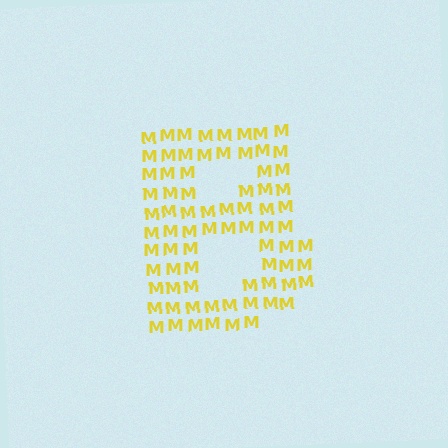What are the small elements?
The small elements are letter M's.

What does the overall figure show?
The overall figure shows the letter B.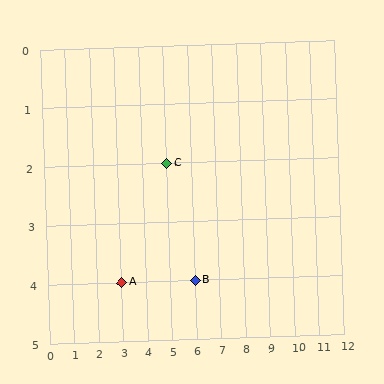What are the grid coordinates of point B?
Point B is at grid coordinates (6, 4).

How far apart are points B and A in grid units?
Points B and A are 3 columns apart.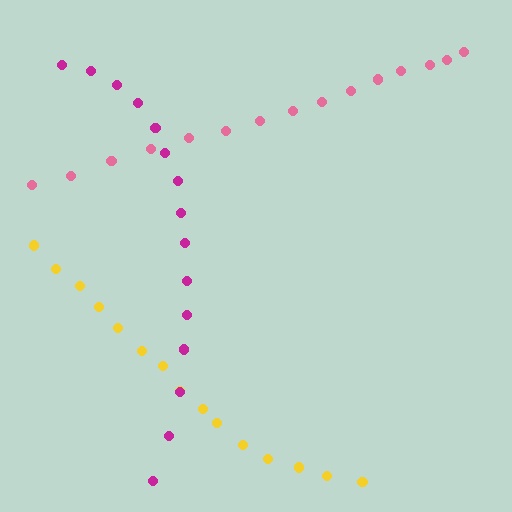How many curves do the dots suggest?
There are 3 distinct paths.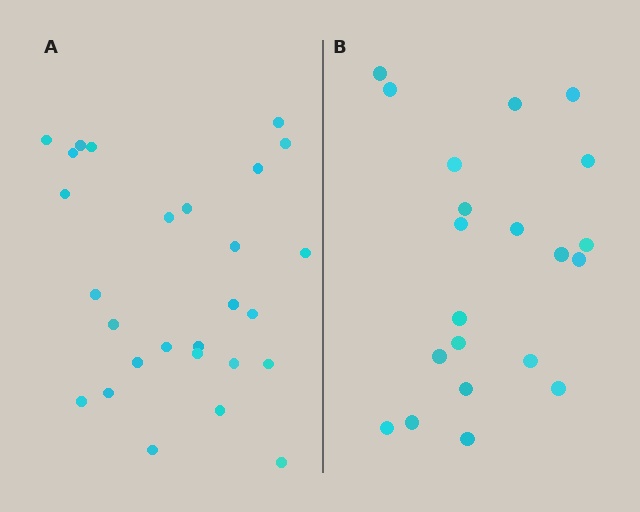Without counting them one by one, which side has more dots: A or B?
Region A (the left region) has more dots.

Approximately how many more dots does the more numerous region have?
Region A has about 6 more dots than region B.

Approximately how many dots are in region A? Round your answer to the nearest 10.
About 30 dots. (The exact count is 27, which rounds to 30.)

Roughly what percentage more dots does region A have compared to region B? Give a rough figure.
About 30% more.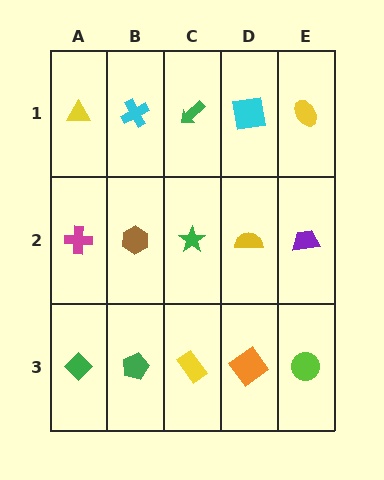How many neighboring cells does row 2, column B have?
4.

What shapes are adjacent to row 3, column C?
A green star (row 2, column C), a green pentagon (row 3, column B), an orange diamond (row 3, column D).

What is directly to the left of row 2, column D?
A green star.